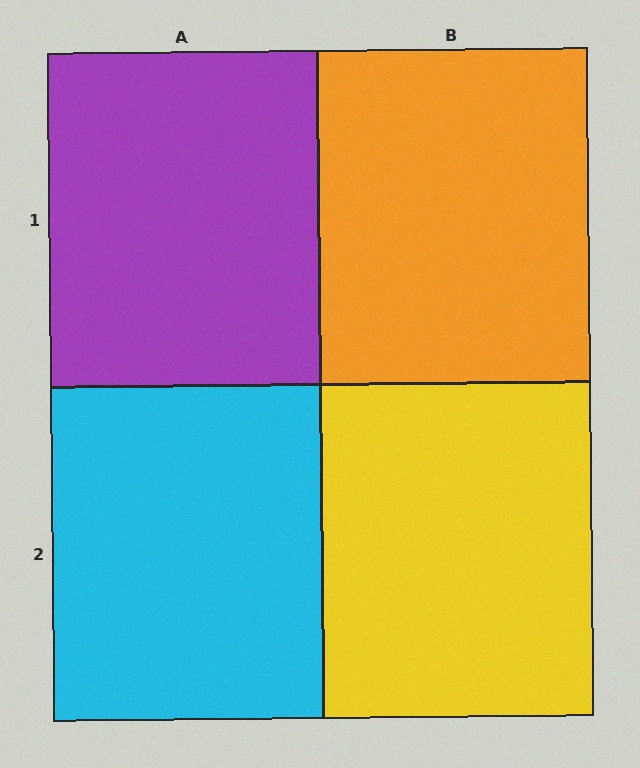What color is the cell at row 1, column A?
Purple.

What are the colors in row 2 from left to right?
Cyan, yellow.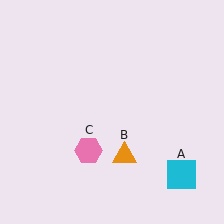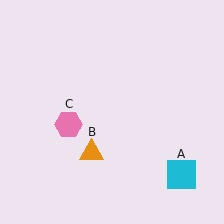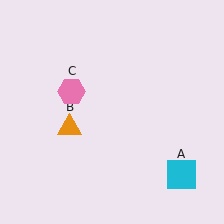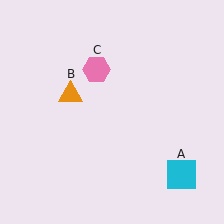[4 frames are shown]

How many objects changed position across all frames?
2 objects changed position: orange triangle (object B), pink hexagon (object C).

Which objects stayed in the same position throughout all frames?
Cyan square (object A) remained stationary.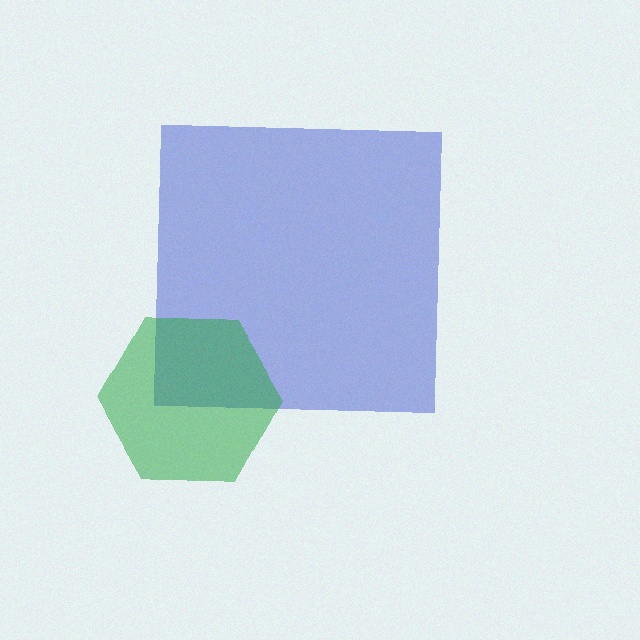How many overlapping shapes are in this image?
There are 2 overlapping shapes in the image.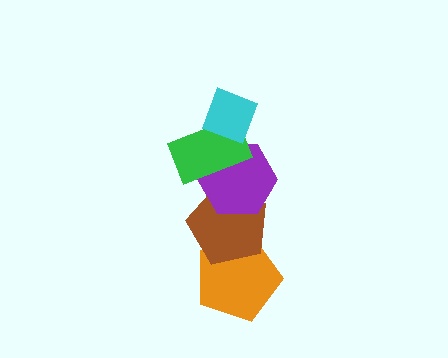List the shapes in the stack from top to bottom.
From top to bottom: the cyan diamond, the green rectangle, the purple hexagon, the brown pentagon, the orange pentagon.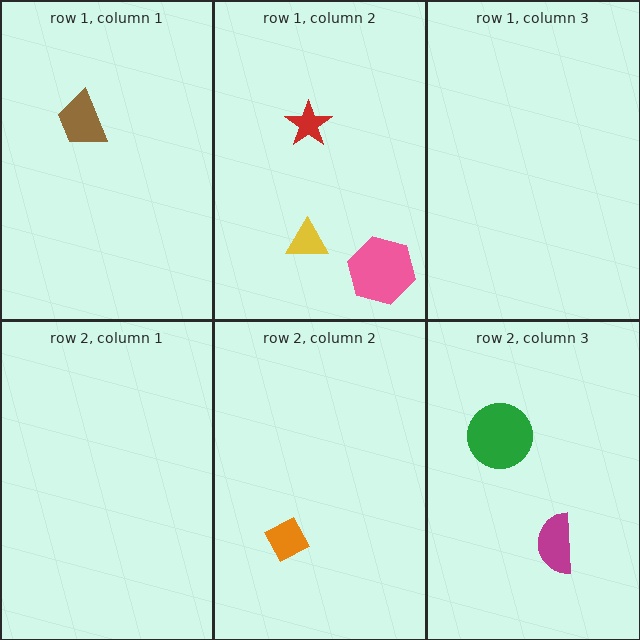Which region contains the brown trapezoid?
The row 1, column 1 region.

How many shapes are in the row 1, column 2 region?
3.